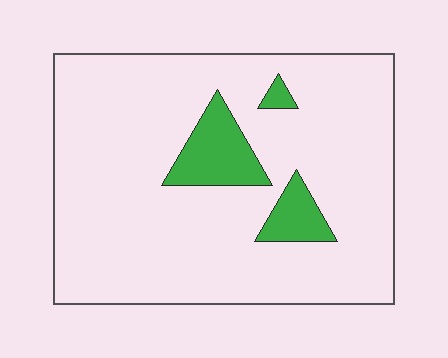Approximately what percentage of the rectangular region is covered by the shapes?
Approximately 10%.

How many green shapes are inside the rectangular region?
3.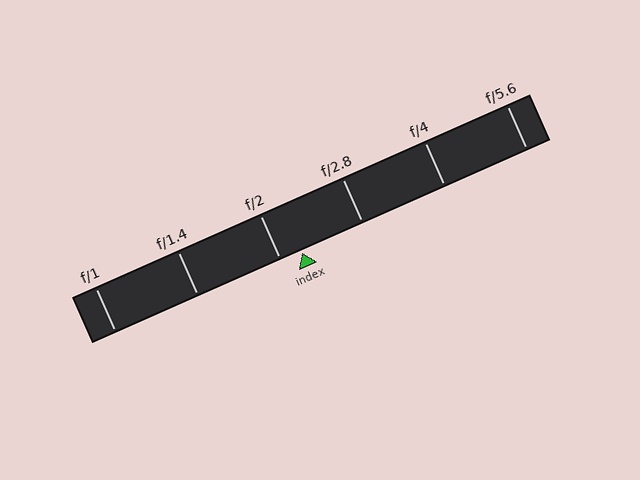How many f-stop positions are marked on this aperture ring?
There are 6 f-stop positions marked.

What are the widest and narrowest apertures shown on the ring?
The widest aperture shown is f/1 and the narrowest is f/5.6.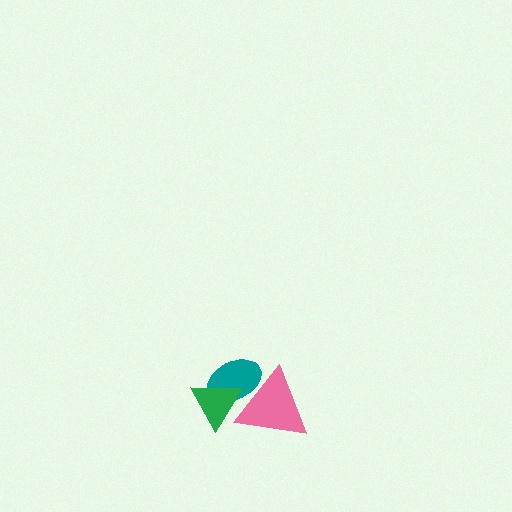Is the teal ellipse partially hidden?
Yes, it is partially covered by another shape.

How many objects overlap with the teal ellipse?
2 objects overlap with the teal ellipse.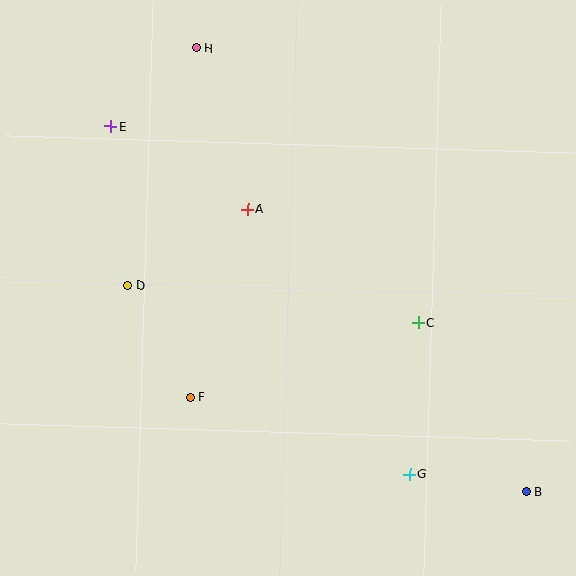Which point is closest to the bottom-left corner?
Point F is closest to the bottom-left corner.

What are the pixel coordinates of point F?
Point F is at (190, 398).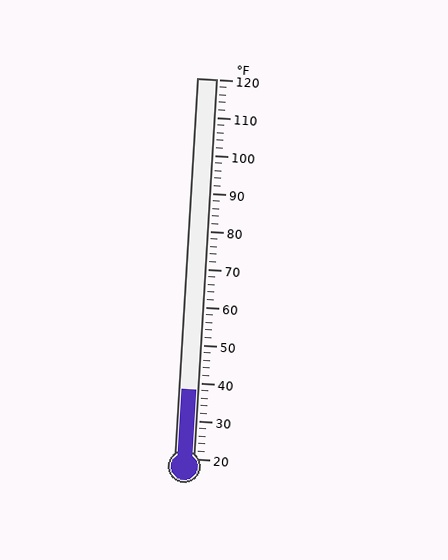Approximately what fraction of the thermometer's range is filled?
The thermometer is filled to approximately 20% of its range.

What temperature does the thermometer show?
The thermometer shows approximately 38°F.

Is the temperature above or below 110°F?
The temperature is below 110°F.